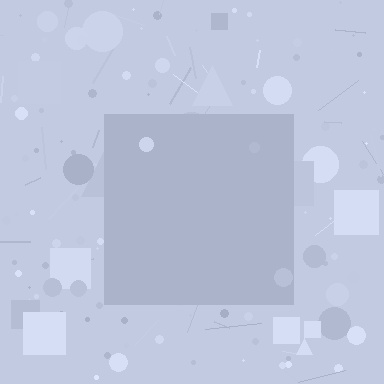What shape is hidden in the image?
A square is hidden in the image.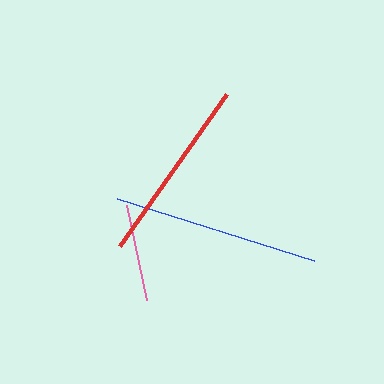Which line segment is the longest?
The blue line is the longest at approximately 206 pixels.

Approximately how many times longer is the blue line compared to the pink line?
The blue line is approximately 2.1 times the length of the pink line.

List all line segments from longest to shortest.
From longest to shortest: blue, red, pink.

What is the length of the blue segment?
The blue segment is approximately 206 pixels long.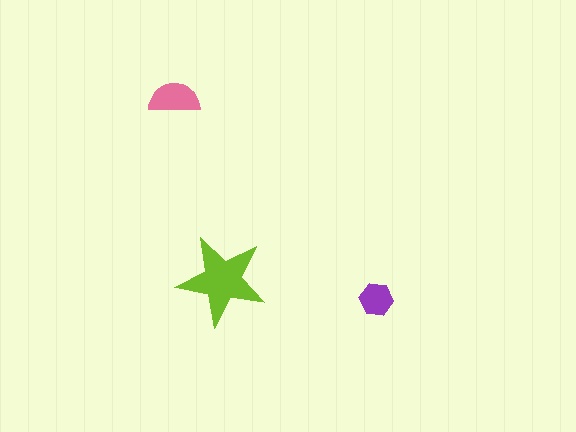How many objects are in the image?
There are 3 objects in the image.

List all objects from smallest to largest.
The purple hexagon, the pink semicircle, the lime star.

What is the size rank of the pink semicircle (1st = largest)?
2nd.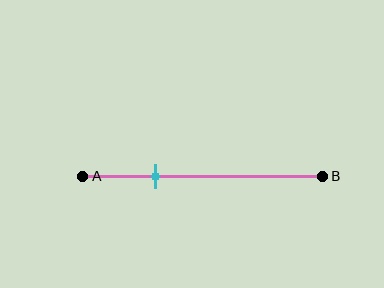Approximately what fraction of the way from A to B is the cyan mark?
The cyan mark is approximately 30% of the way from A to B.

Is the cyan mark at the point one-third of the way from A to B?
Yes, the mark is approximately at the one-third point.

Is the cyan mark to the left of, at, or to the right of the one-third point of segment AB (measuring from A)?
The cyan mark is approximately at the one-third point of segment AB.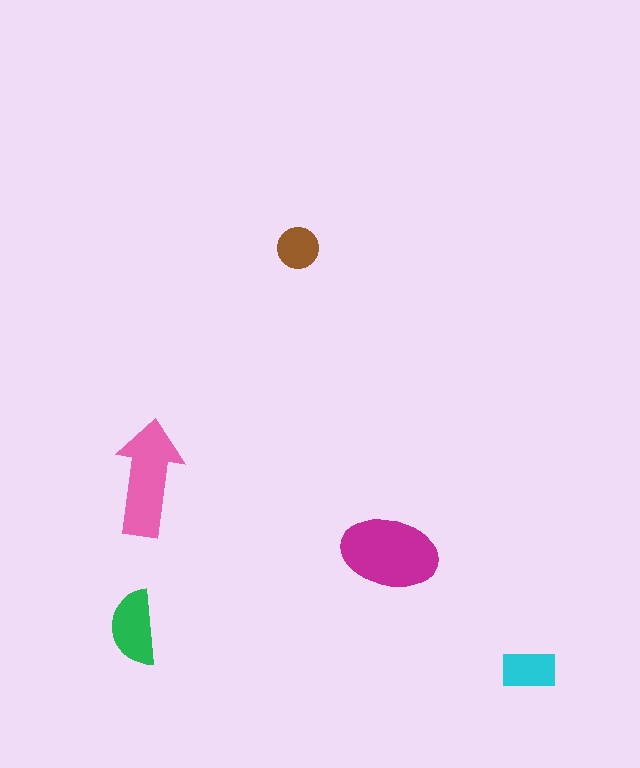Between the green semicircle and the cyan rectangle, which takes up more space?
The green semicircle.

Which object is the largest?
The magenta ellipse.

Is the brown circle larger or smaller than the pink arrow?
Smaller.